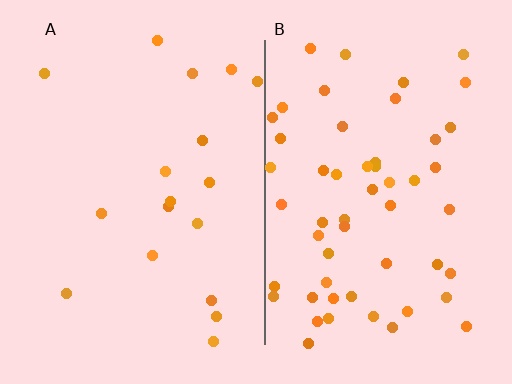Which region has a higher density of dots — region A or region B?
B (the right).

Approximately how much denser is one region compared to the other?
Approximately 3.0× — region B over region A.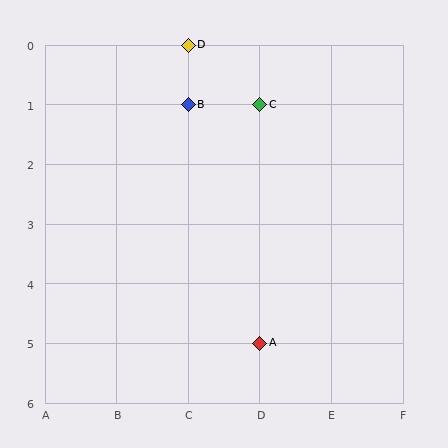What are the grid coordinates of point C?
Point C is at grid coordinates (D, 1).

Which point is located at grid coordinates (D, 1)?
Point C is at (D, 1).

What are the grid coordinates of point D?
Point D is at grid coordinates (C, 0).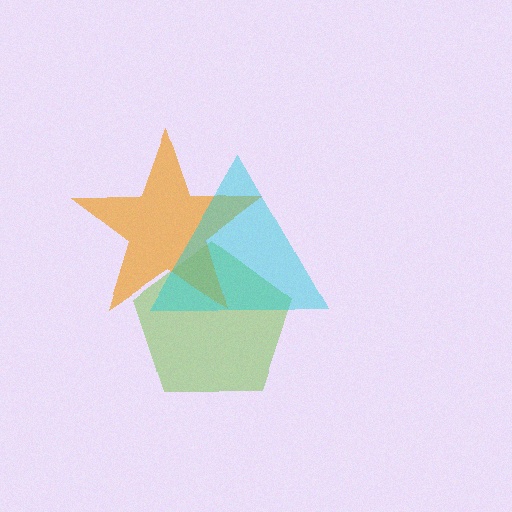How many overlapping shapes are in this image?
There are 3 overlapping shapes in the image.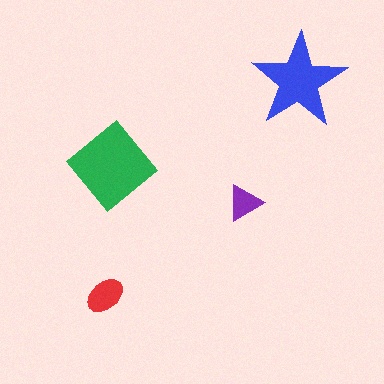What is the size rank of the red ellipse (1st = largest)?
3rd.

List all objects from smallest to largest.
The purple triangle, the red ellipse, the blue star, the green diamond.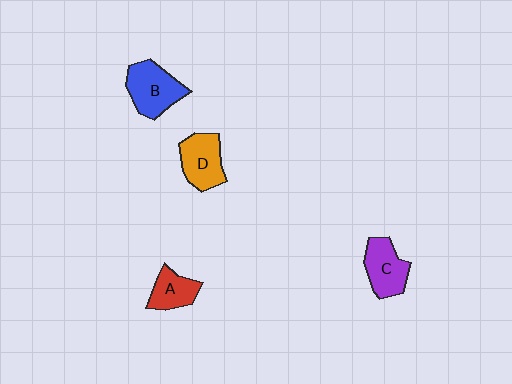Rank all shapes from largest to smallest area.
From largest to smallest: B (blue), D (orange), C (purple), A (red).